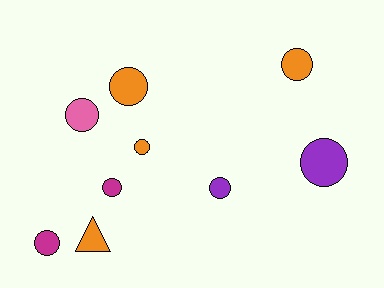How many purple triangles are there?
There are no purple triangles.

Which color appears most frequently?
Orange, with 4 objects.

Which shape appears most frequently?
Circle, with 8 objects.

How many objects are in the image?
There are 9 objects.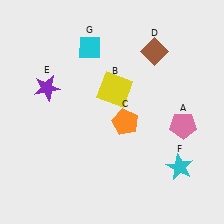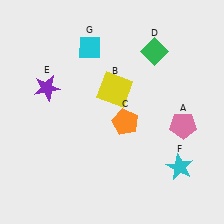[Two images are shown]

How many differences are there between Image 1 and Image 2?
There is 1 difference between the two images.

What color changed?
The diamond (D) changed from brown in Image 1 to green in Image 2.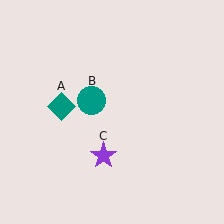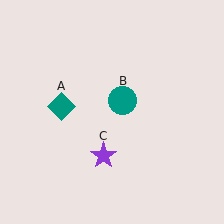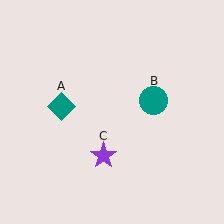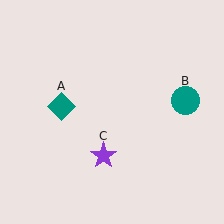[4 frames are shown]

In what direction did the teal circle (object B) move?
The teal circle (object B) moved right.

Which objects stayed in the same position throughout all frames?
Teal diamond (object A) and purple star (object C) remained stationary.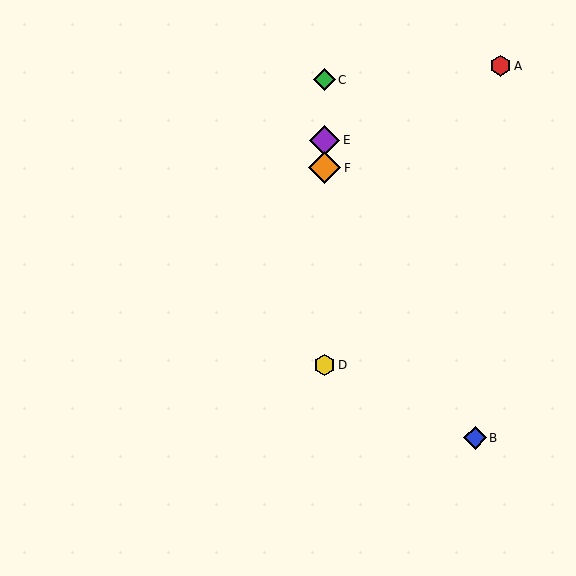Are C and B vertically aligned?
No, C is at x≈324 and B is at x≈475.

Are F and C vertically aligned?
Yes, both are at x≈324.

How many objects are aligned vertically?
4 objects (C, D, E, F) are aligned vertically.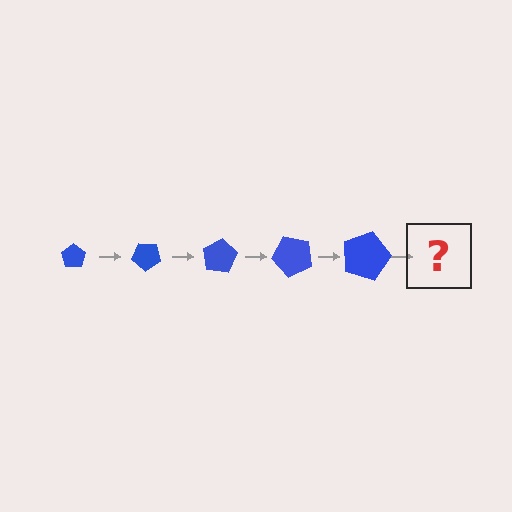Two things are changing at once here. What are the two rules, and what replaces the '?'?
The two rules are that the pentagon grows larger each step and it rotates 40 degrees each step. The '?' should be a pentagon, larger than the previous one and rotated 200 degrees from the start.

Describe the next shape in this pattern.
It should be a pentagon, larger than the previous one and rotated 200 degrees from the start.